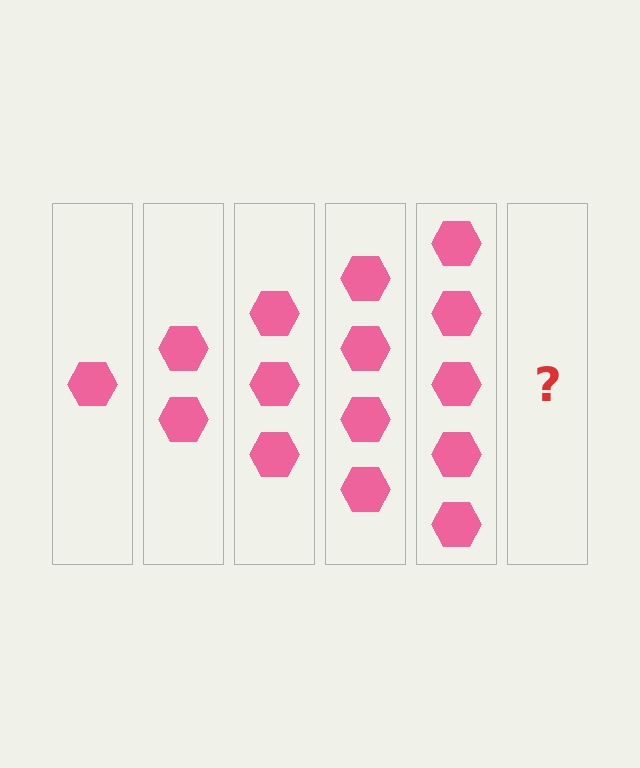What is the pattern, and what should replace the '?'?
The pattern is that each step adds one more hexagon. The '?' should be 6 hexagons.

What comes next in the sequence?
The next element should be 6 hexagons.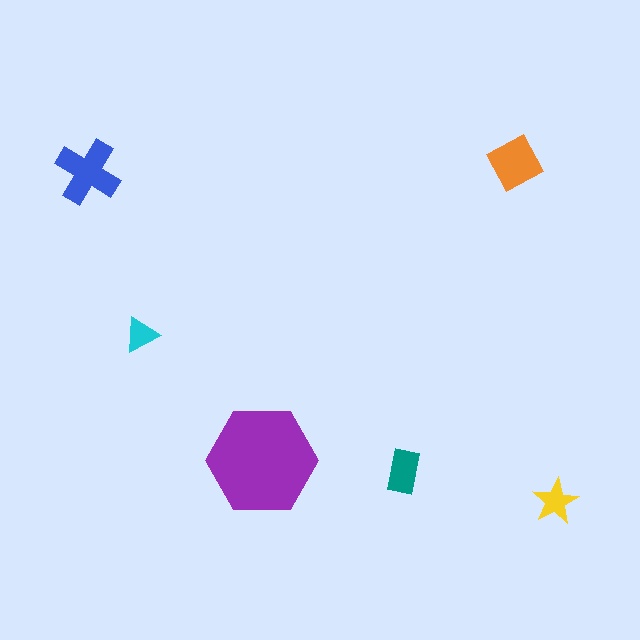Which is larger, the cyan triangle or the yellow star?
The yellow star.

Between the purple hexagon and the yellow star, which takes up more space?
The purple hexagon.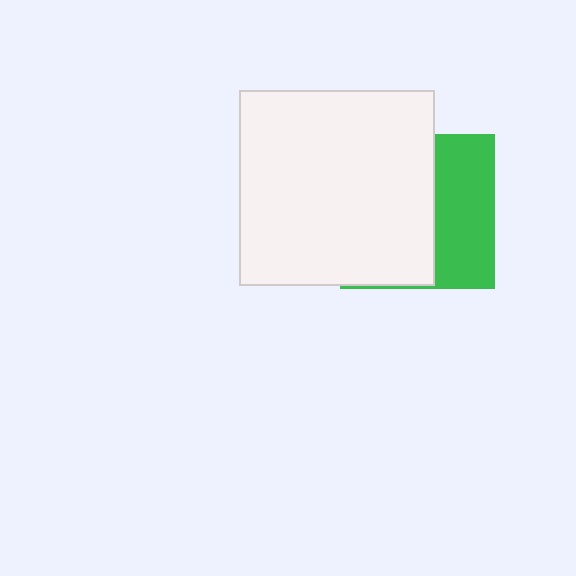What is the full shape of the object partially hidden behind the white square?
The partially hidden object is a green square.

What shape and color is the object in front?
The object in front is a white square.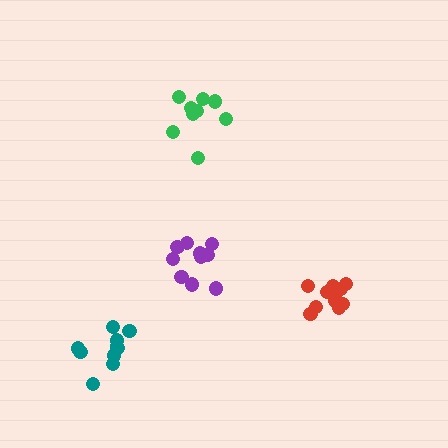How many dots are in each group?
Group 1: 10 dots, Group 2: 9 dots, Group 3: 10 dots, Group 4: 10 dots (39 total).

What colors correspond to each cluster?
The clusters are colored: purple, green, teal, red.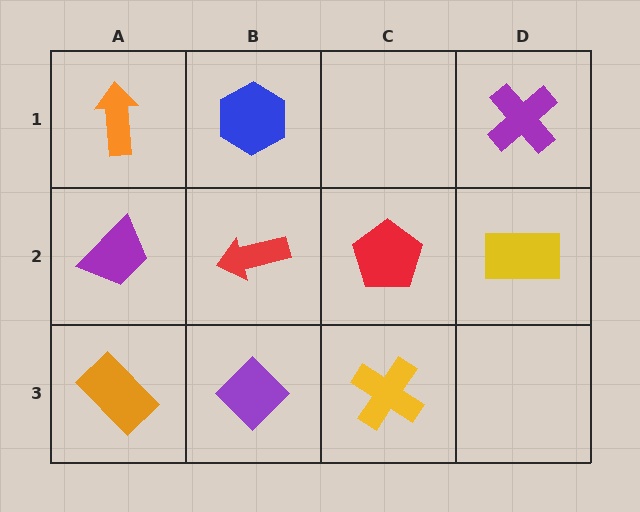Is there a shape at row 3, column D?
No, that cell is empty.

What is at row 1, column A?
An orange arrow.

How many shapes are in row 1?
3 shapes.